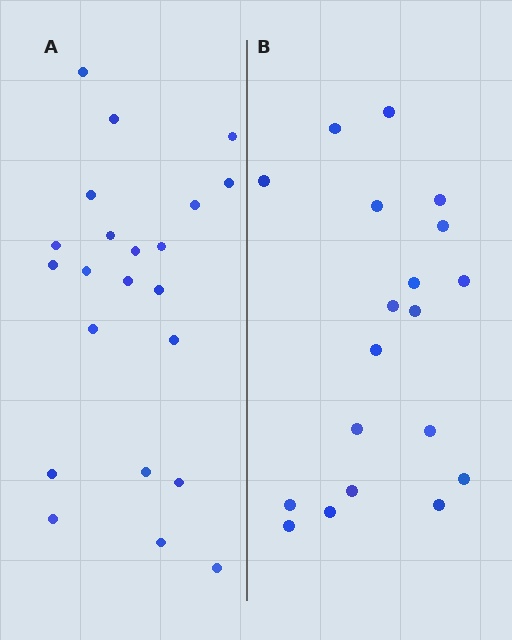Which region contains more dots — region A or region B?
Region A (the left region) has more dots.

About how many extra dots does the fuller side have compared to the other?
Region A has just a few more — roughly 2 or 3 more dots than region B.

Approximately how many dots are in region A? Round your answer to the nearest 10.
About 20 dots. (The exact count is 22, which rounds to 20.)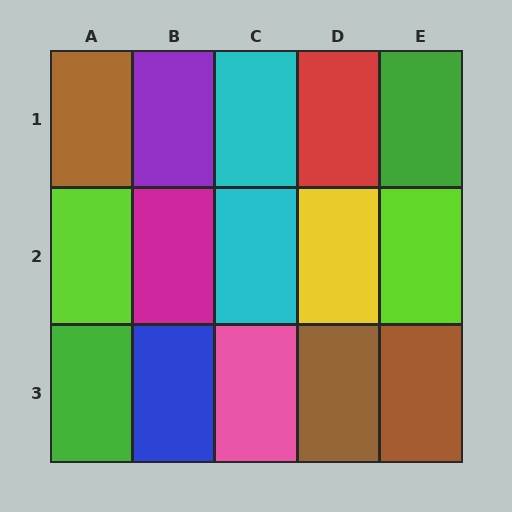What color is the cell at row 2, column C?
Cyan.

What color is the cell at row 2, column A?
Lime.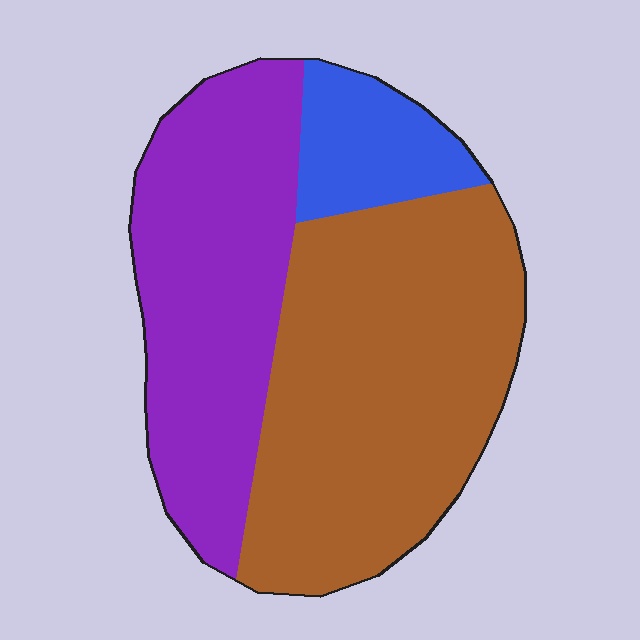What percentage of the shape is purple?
Purple covers 38% of the shape.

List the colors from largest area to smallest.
From largest to smallest: brown, purple, blue.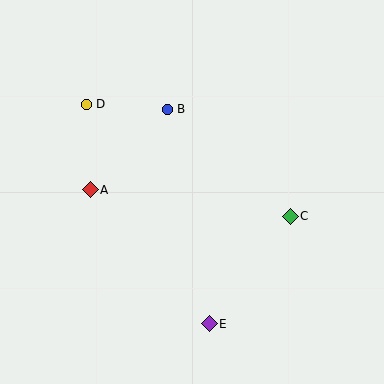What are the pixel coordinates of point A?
Point A is at (90, 190).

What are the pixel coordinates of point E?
Point E is at (209, 324).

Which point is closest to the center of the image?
Point B at (167, 109) is closest to the center.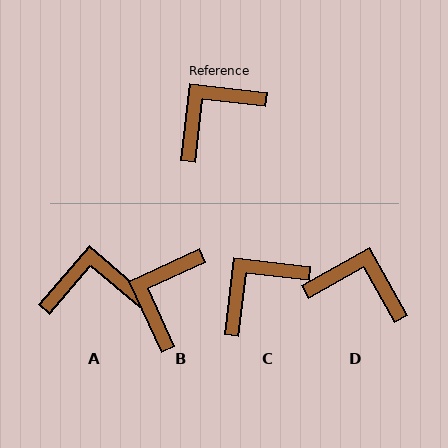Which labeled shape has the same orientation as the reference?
C.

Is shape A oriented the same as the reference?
No, it is off by about 34 degrees.